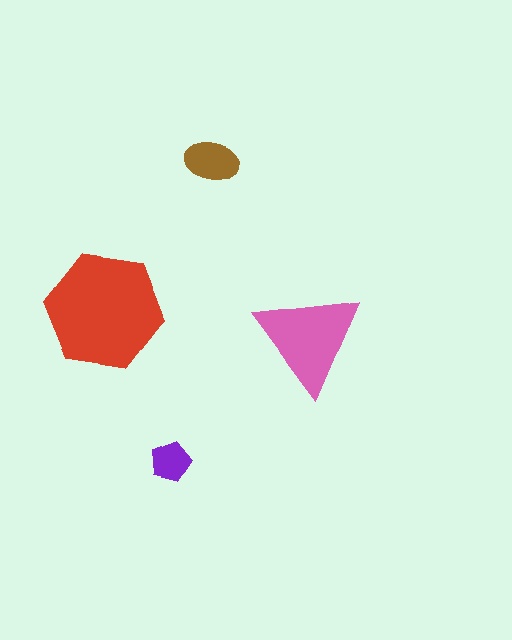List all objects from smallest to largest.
The purple pentagon, the brown ellipse, the pink triangle, the red hexagon.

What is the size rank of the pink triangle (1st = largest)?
2nd.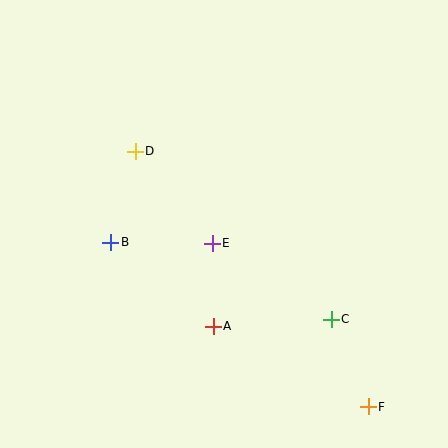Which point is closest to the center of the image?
Point E at (212, 243) is closest to the center.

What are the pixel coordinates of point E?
Point E is at (212, 243).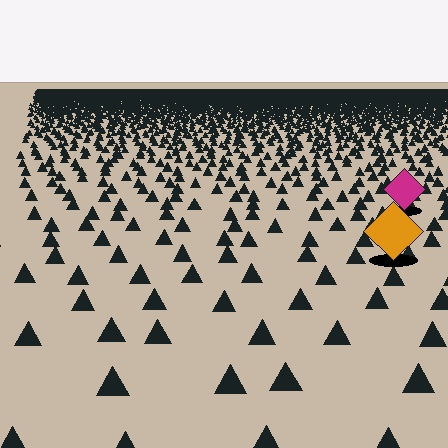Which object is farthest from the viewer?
The magenta diamond is farthest from the viewer. It appears smaller and the ground texture around it is denser.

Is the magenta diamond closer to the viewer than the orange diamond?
No. The orange diamond is closer — you can tell from the texture gradient: the ground texture is coarser near it.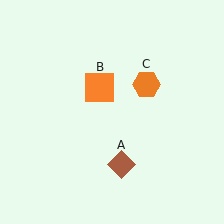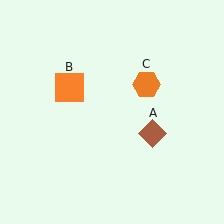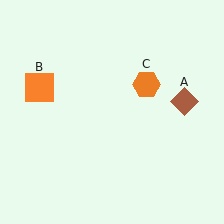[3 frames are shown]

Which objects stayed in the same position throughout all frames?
Orange hexagon (object C) remained stationary.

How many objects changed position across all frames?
2 objects changed position: brown diamond (object A), orange square (object B).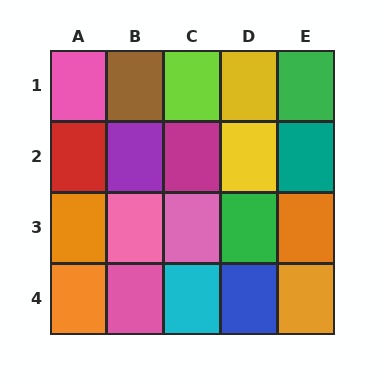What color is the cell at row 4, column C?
Cyan.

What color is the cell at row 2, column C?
Magenta.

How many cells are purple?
1 cell is purple.